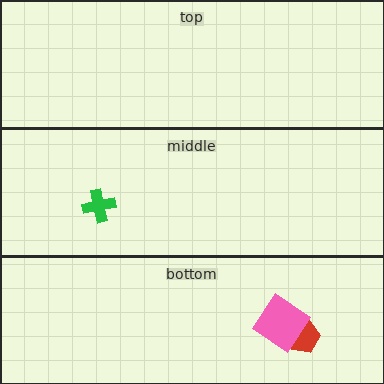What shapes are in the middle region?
The green cross.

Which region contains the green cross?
The middle region.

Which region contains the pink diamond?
The bottom region.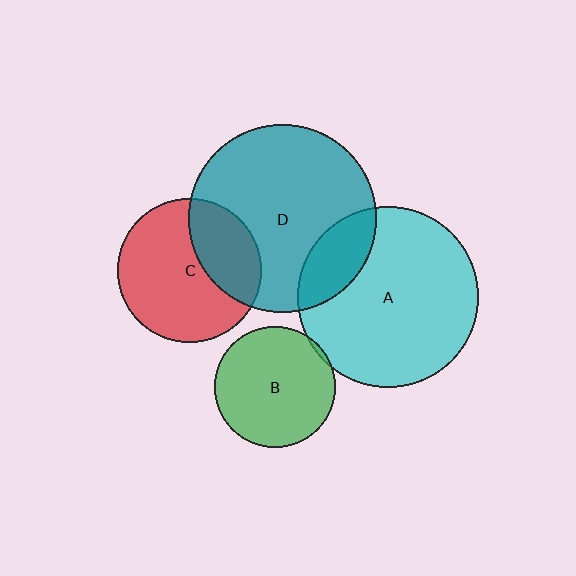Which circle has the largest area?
Circle D (teal).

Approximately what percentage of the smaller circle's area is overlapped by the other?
Approximately 20%.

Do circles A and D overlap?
Yes.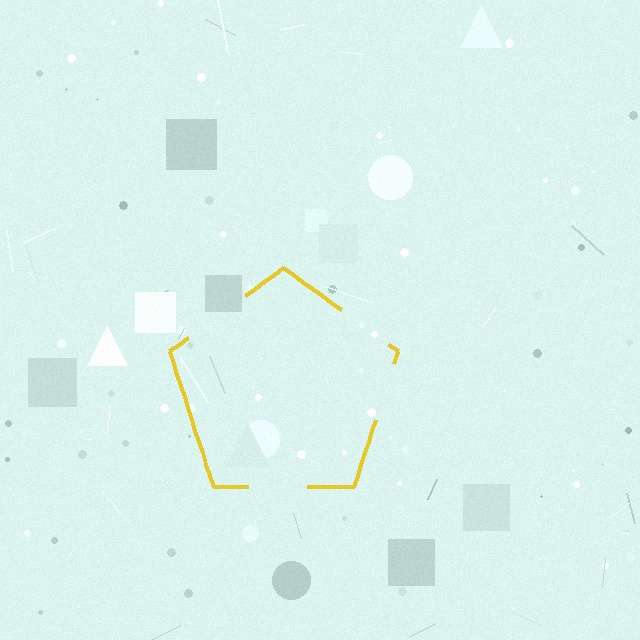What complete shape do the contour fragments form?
The contour fragments form a pentagon.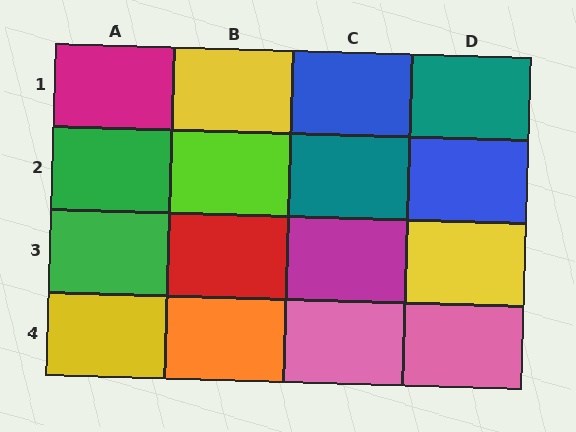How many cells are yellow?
3 cells are yellow.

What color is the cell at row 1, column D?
Teal.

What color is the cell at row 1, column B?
Yellow.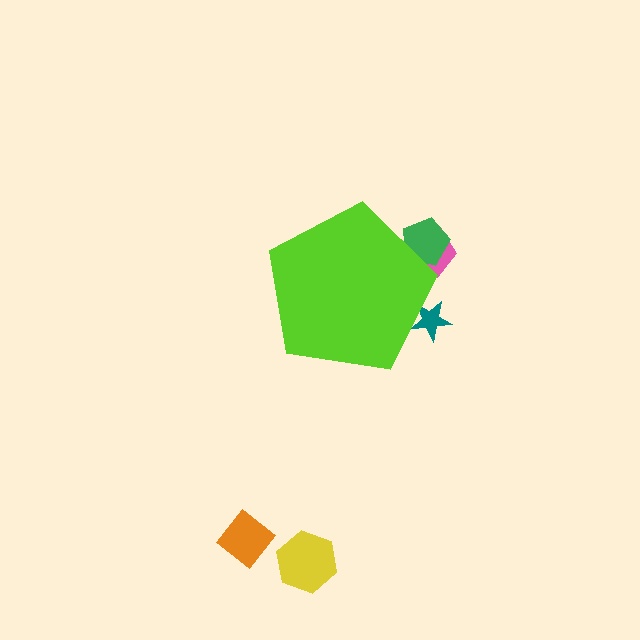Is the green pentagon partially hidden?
Yes, the green pentagon is partially hidden behind the lime pentagon.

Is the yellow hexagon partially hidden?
No, the yellow hexagon is fully visible.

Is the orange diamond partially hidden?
No, the orange diamond is fully visible.